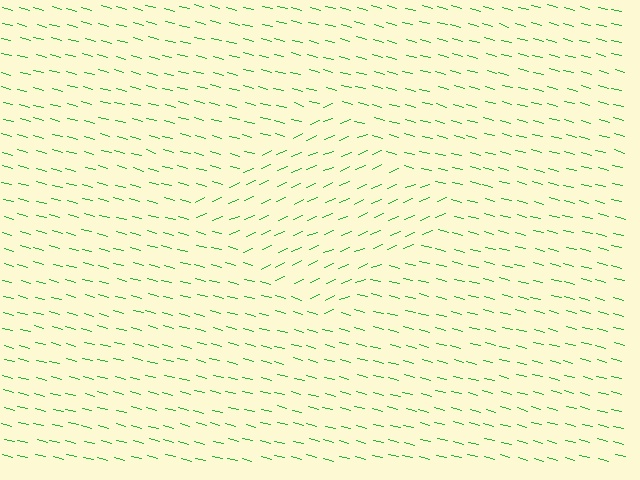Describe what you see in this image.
The image is filled with small green line segments. A diamond region in the image has lines oriented differently from the surrounding lines, creating a visible texture boundary.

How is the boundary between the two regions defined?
The boundary is defined purely by a change in line orientation (approximately 38 degrees difference). All lines are the same color and thickness.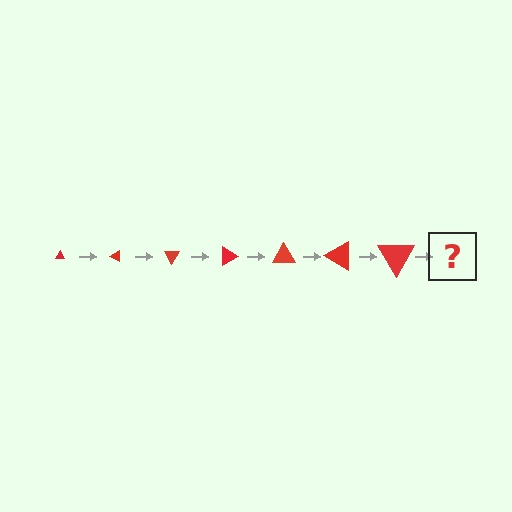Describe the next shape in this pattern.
It should be a triangle, larger than the previous one and rotated 210 degrees from the start.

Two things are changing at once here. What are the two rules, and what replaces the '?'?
The two rules are that the triangle grows larger each step and it rotates 30 degrees each step. The '?' should be a triangle, larger than the previous one and rotated 210 degrees from the start.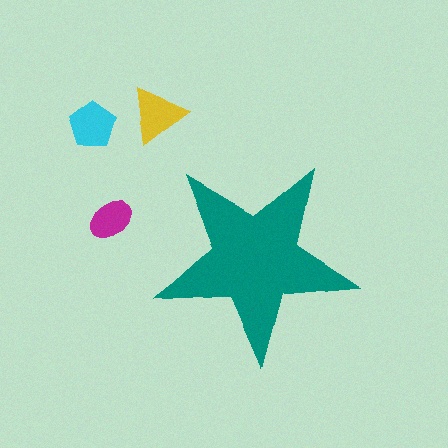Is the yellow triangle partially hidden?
No, the yellow triangle is fully visible.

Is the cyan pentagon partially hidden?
No, the cyan pentagon is fully visible.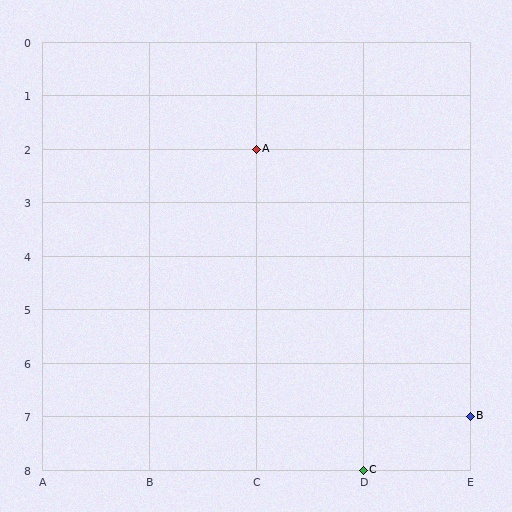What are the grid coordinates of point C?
Point C is at grid coordinates (D, 8).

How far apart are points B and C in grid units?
Points B and C are 1 column and 1 row apart (about 1.4 grid units diagonally).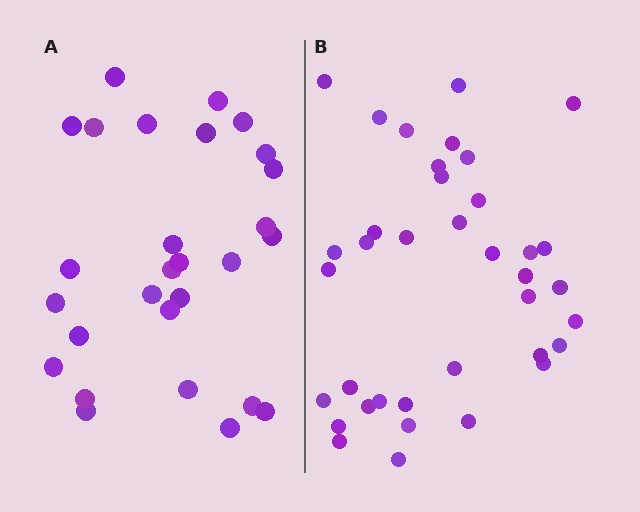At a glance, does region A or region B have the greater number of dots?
Region B (the right region) has more dots.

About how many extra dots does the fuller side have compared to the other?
Region B has roughly 8 or so more dots than region A.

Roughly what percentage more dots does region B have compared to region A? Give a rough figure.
About 30% more.